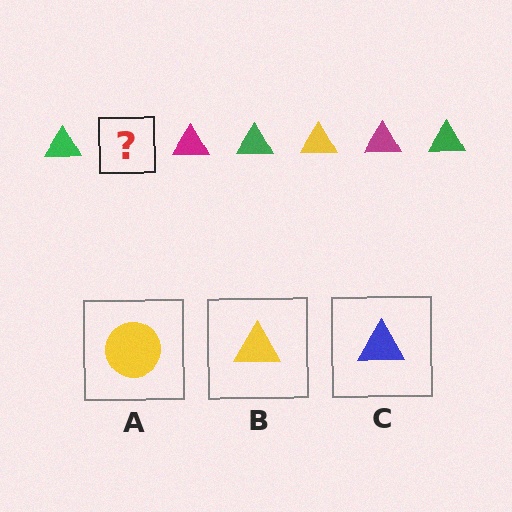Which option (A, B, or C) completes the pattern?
B.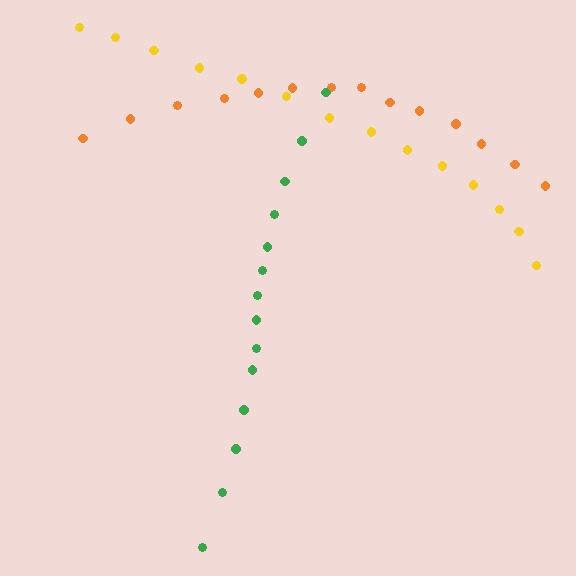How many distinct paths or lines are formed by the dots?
There are 3 distinct paths.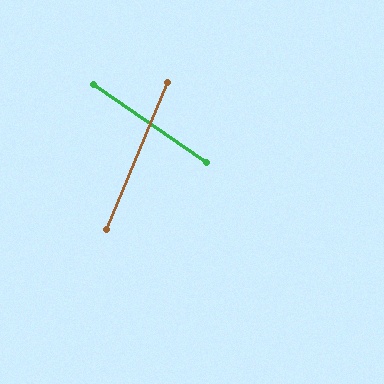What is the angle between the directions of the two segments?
Approximately 78 degrees.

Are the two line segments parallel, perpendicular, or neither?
Neither parallel nor perpendicular — they differ by about 78°.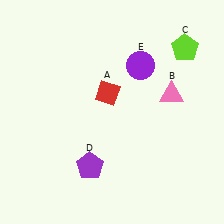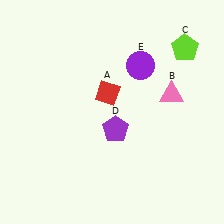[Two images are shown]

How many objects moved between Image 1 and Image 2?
1 object moved between the two images.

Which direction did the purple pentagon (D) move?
The purple pentagon (D) moved up.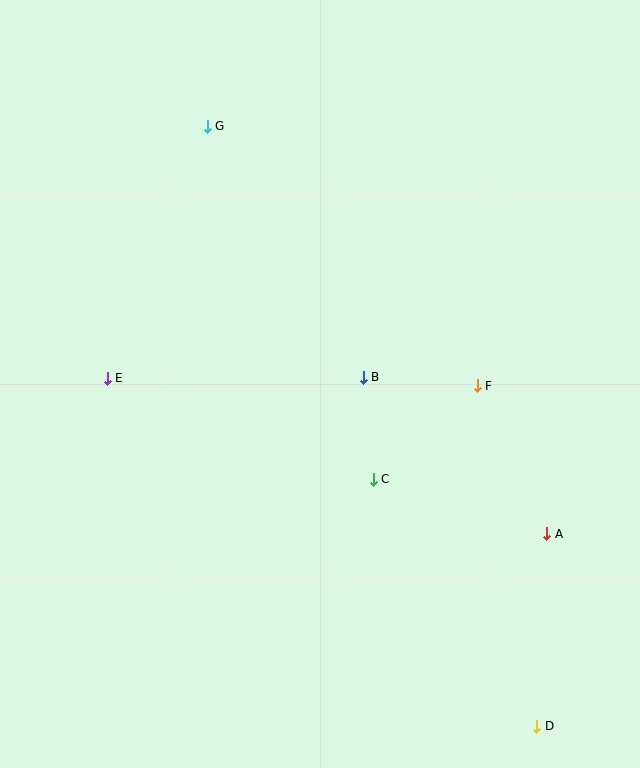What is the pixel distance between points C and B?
The distance between C and B is 103 pixels.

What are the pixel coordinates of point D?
Point D is at (537, 726).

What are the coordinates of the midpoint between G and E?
The midpoint between G and E is at (157, 252).